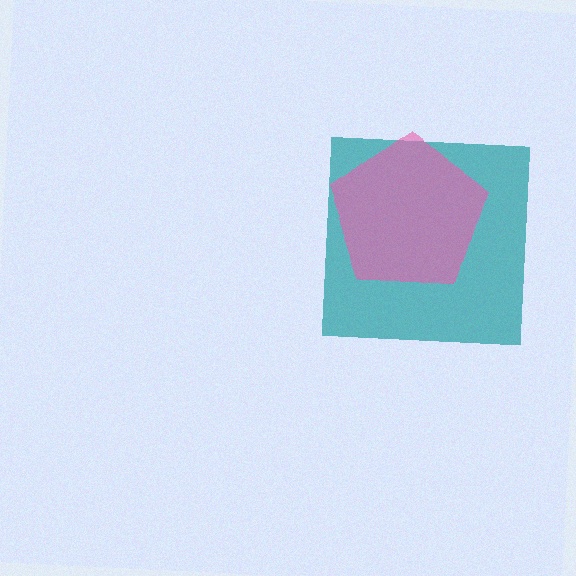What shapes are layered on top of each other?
The layered shapes are: a teal square, a pink pentagon.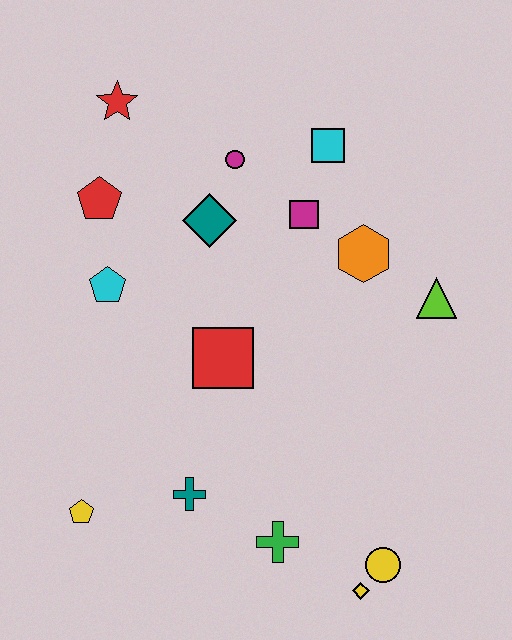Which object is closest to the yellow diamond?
The yellow circle is closest to the yellow diamond.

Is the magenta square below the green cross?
No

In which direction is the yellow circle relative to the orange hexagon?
The yellow circle is below the orange hexagon.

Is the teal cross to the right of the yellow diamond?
No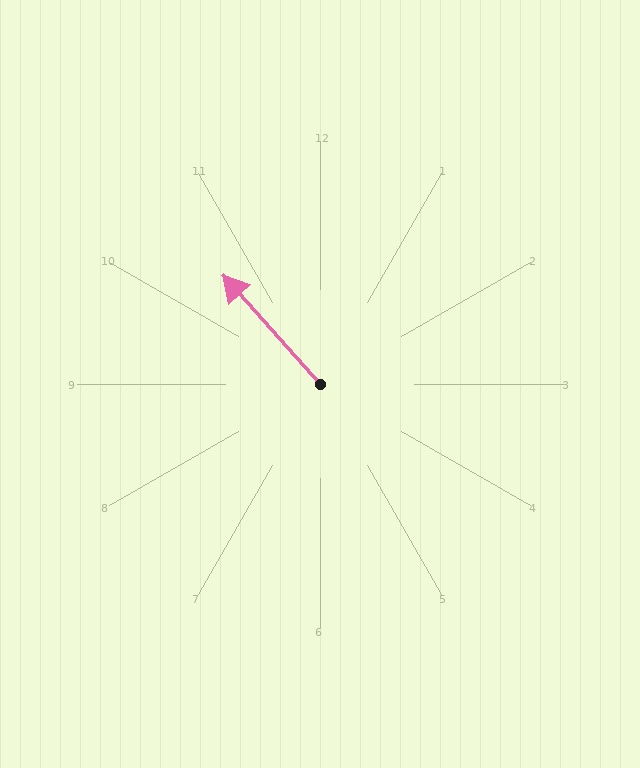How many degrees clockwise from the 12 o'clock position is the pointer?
Approximately 318 degrees.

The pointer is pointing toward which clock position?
Roughly 11 o'clock.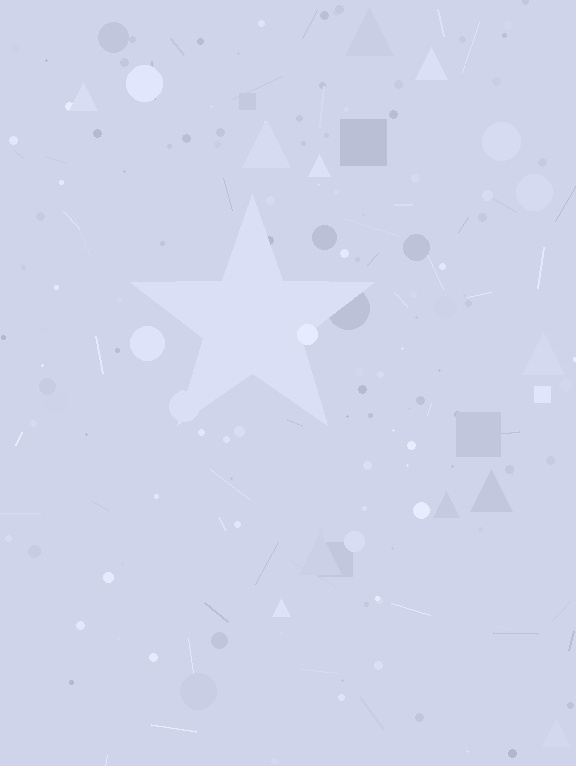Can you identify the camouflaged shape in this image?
The camouflaged shape is a star.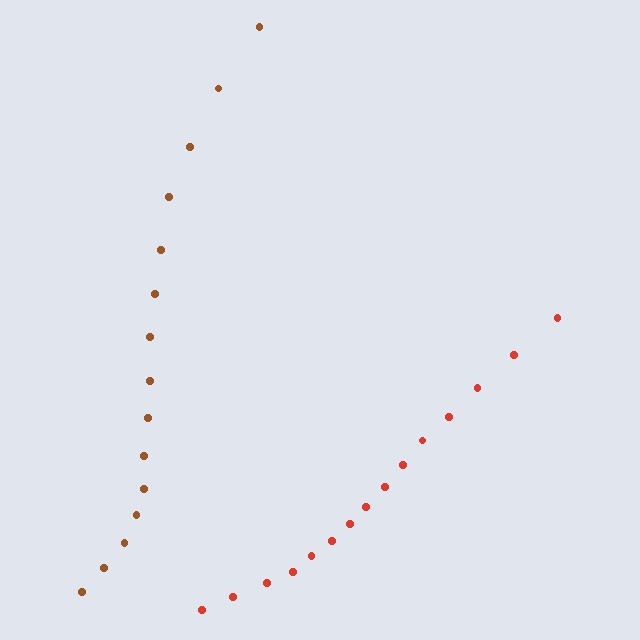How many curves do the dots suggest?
There are 2 distinct paths.